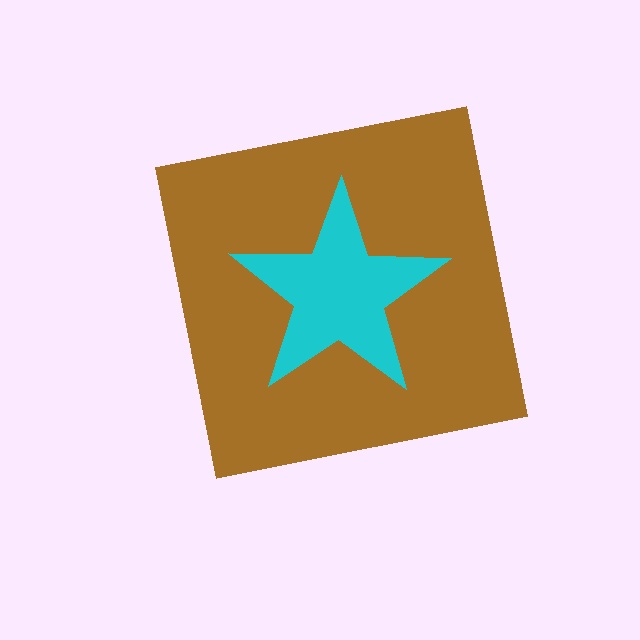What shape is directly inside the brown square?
The cyan star.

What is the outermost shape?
The brown square.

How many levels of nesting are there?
2.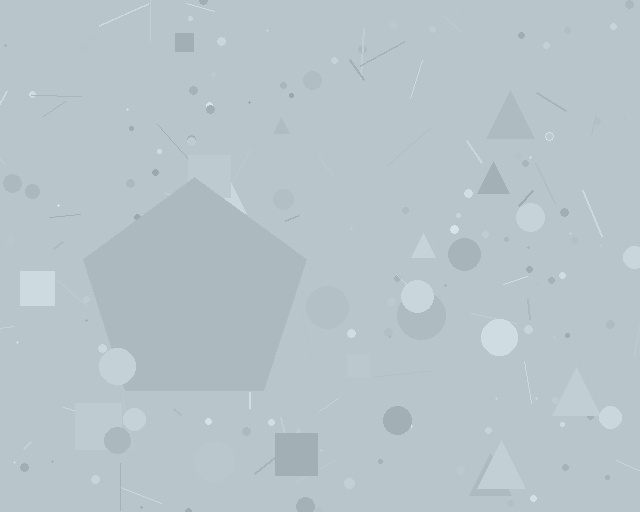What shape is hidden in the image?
A pentagon is hidden in the image.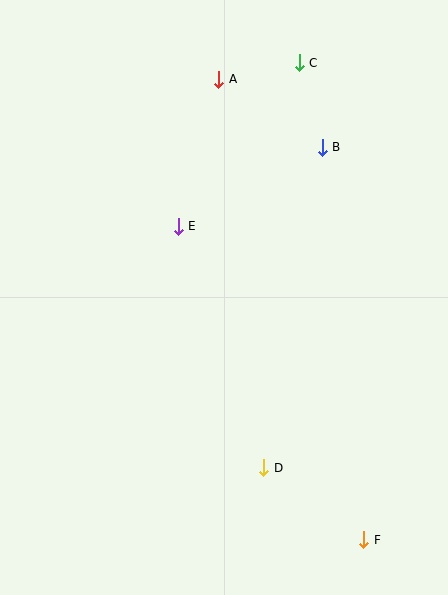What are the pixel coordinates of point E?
Point E is at (178, 226).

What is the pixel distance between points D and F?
The distance between D and F is 123 pixels.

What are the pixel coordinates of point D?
Point D is at (264, 468).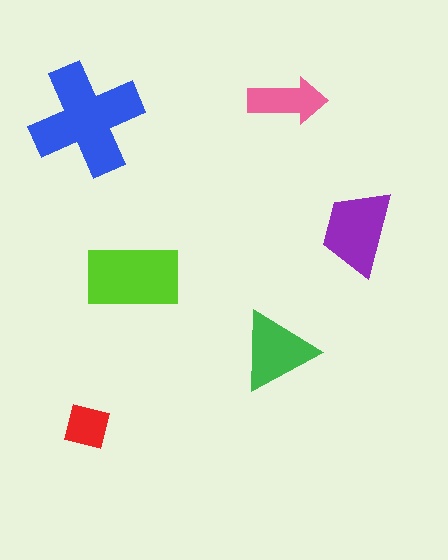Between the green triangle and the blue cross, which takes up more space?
The blue cross.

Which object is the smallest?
The red square.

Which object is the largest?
The blue cross.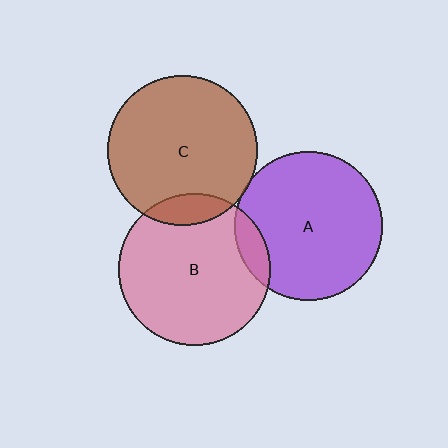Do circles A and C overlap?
Yes.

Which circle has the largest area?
Circle B (pink).